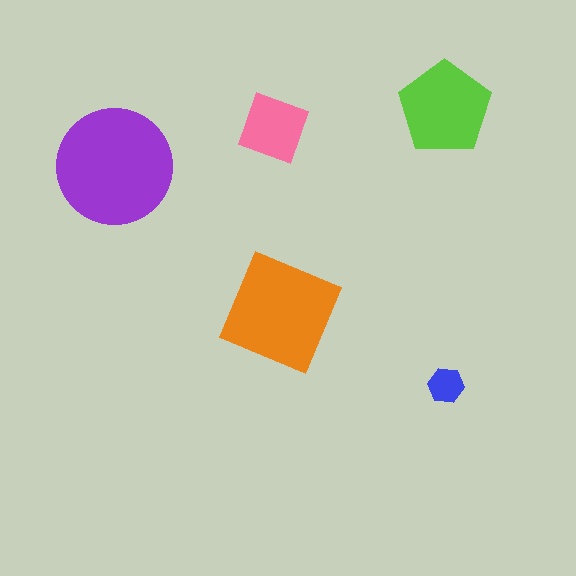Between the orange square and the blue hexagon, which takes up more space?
The orange square.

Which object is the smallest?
The blue hexagon.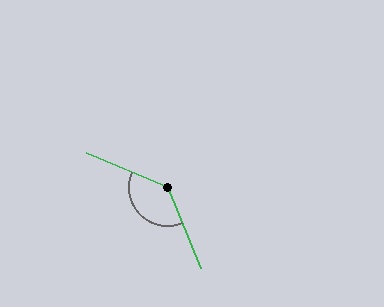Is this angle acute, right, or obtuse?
It is obtuse.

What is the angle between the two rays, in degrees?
Approximately 135 degrees.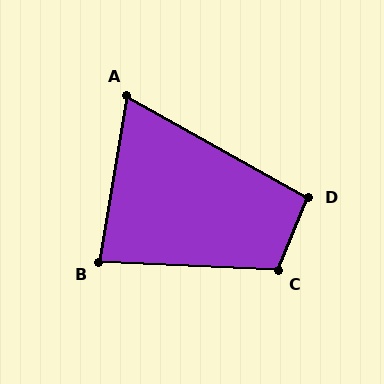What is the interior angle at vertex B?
Approximately 83 degrees (acute).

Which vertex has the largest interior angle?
C, at approximately 110 degrees.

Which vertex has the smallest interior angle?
A, at approximately 70 degrees.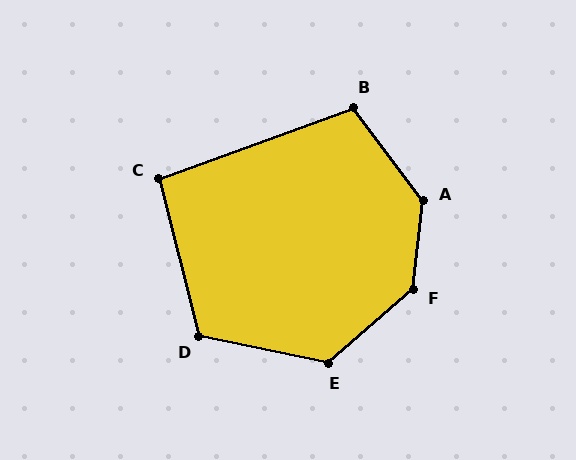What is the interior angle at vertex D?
Approximately 116 degrees (obtuse).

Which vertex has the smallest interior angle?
C, at approximately 96 degrees.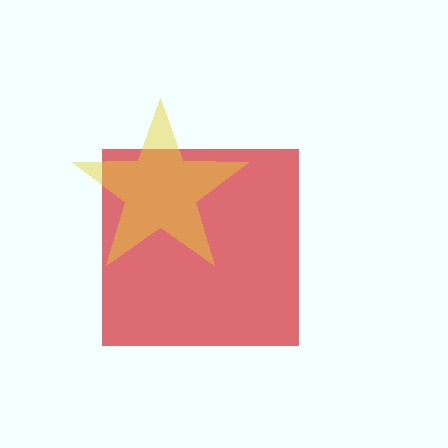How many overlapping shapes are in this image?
There are 2 overlapping shapes in the image.